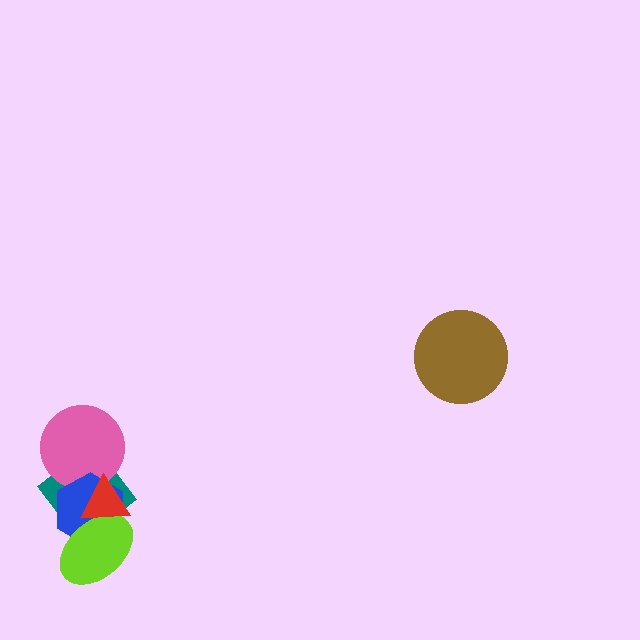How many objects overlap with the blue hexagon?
4 objects overlap with the blue hexagon.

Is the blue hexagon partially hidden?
Yes, it is partially covered by another shape.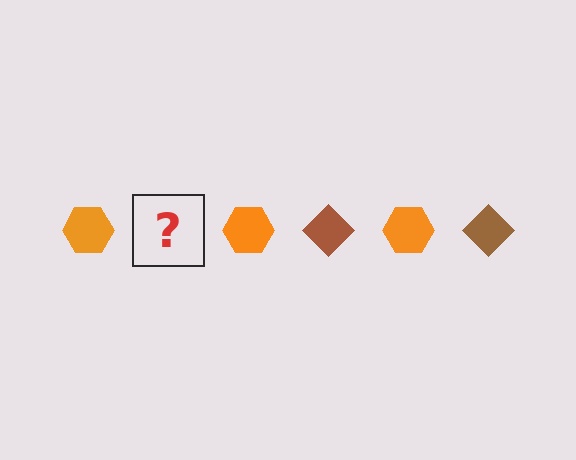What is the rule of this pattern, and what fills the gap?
The rule is that the pattern alternates between orange hexagon and brown diamond. The gap should be filled with a brown diamond.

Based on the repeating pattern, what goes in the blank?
The blank should be a brown diamond.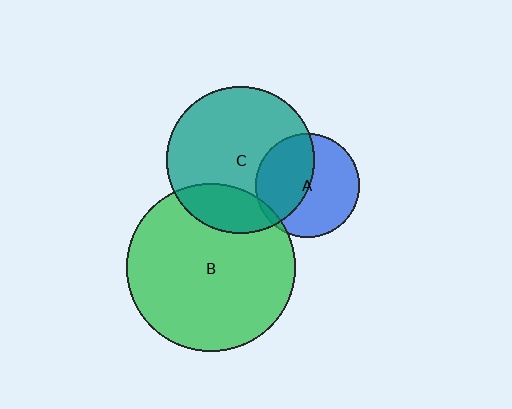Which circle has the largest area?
Circle B (green).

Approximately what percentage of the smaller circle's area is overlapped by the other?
Approximately 5%.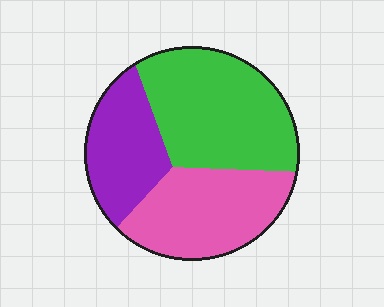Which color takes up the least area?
Purple, at roughly 25%.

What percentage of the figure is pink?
Pink covers 33% of the figure.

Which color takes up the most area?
Green, at roughly 45%.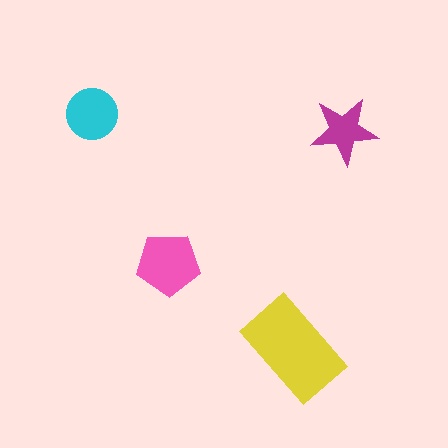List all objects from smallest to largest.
The magenta star, the cyan circle, the pink pentagon, the yellow rectangle.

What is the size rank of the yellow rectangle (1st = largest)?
1st.